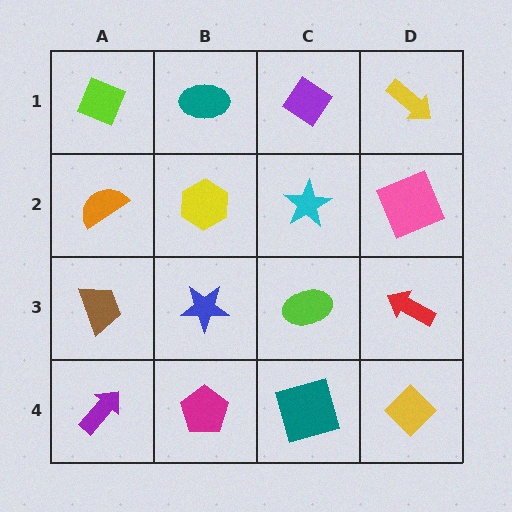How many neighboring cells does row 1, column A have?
2.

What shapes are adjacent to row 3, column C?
A cyan star (row 2, column C), a teal square (row 4, column C), a blue star (row 3, column B), a red arrow (row 3, column D).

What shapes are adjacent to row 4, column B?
A blue star (row 3, column B), a purple arrow (row 4, column A), a teal square (row 4, column C).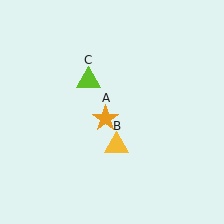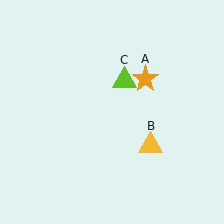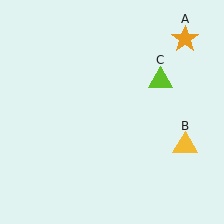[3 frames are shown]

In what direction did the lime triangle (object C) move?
The lime triangle (object C) moved right.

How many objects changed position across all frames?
3 objects changed position: orange star (object A), yellow triangle (object B), lime triangle (object C).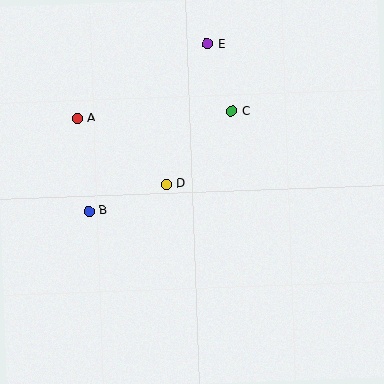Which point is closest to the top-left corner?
Point A is closest to the top-left corner.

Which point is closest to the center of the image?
Point D at (166, 184) is closest to the center.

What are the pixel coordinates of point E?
Point E is at (207, 44).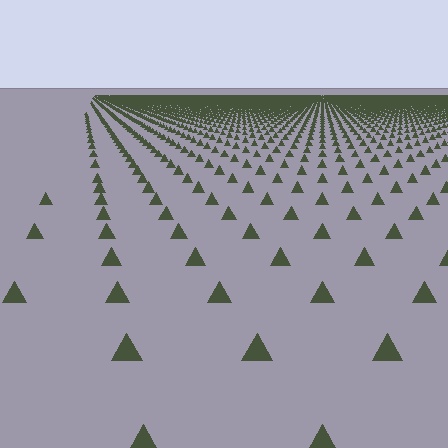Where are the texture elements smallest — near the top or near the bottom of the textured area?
Near the top.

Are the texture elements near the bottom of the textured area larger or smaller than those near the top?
Larger. Near the bottom, elements are closer to the viewer and appear at a bigger on-screen size.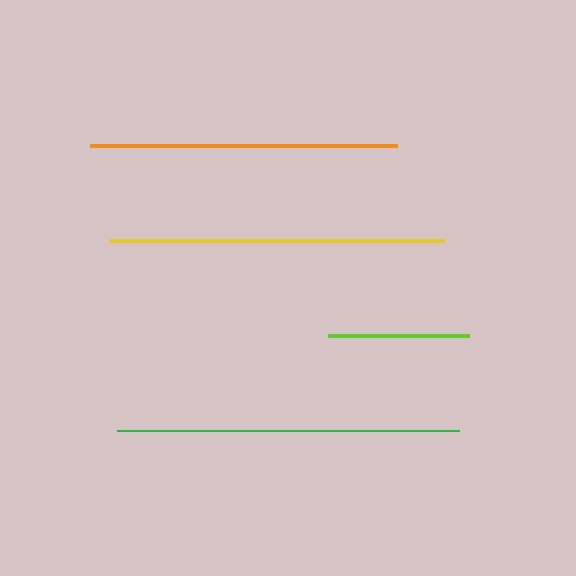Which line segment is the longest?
The green line is the longest at approximately 341 pixels.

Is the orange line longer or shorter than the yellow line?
The yellow line is longer than the orange line.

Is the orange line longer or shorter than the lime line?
The orange line is longer than the lime line.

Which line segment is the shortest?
The lime line is the shortest at approximately 141 pixels.